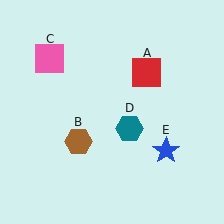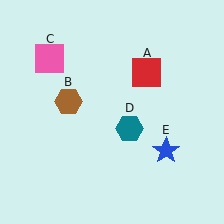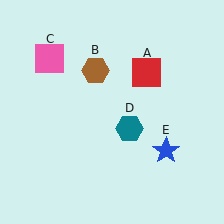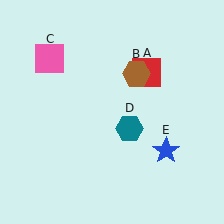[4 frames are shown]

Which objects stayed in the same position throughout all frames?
Red square (object A) and pink square (object C) and teal hexagon (object D) and blue star (object E) remained stationary.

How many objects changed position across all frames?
1 object changed position: brown hexagon (object B).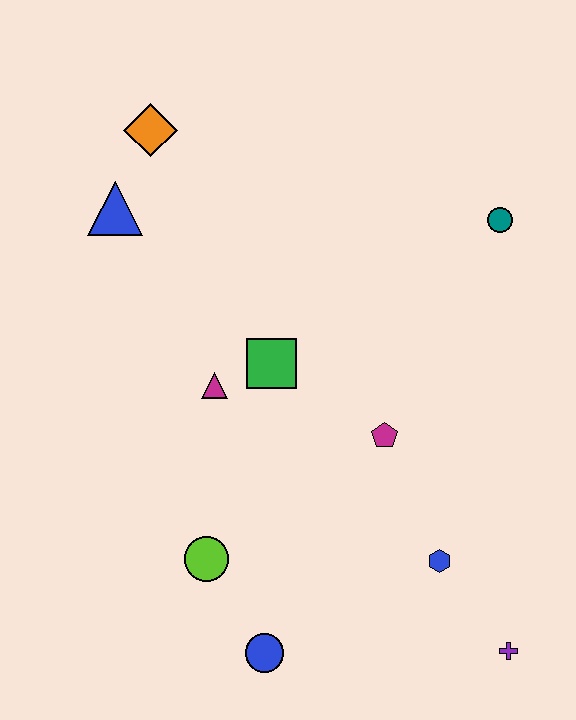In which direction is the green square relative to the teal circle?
The green square is to the left of the teal circle.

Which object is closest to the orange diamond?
The blue triangle is closest to the orange diamond.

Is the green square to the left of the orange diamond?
No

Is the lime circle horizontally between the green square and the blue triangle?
Yes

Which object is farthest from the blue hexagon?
The orange diamond is farthest from the blue hexagon.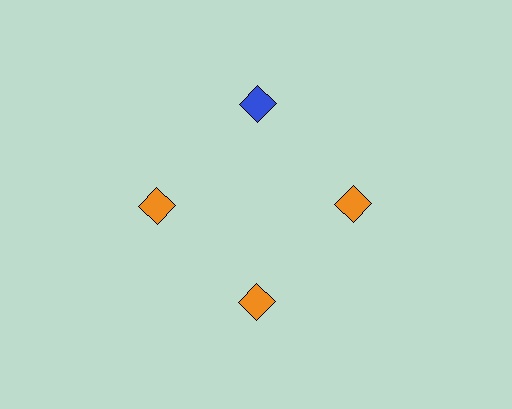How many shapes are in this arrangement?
There are 4 shapes arranged in a ring pattern.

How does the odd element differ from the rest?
It has a different color: blue instead of orange.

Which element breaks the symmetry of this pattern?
The blue diamond at roughly the 12 o'clock position breaks the symmetry. All other shapes are orange diamonds.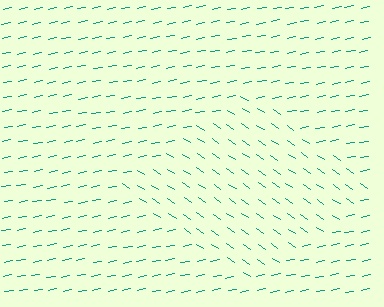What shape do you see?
I see a diamond.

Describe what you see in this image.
The image is filled with small teal line segments. A diamond region in the image has lines oriented differently from the surrounding lines, creating a visible texture boundary.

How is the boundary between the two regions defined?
The boundary is defined purely by a change in line orientation (approximately 45 degrees difference). All lines are the same color and thickness.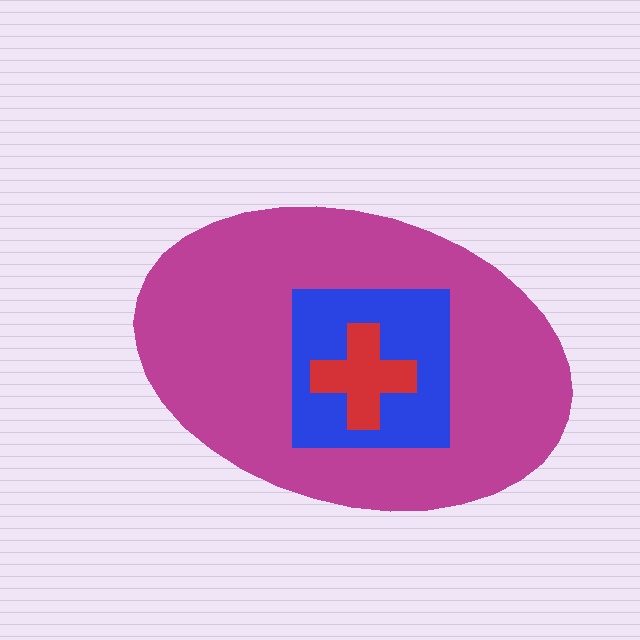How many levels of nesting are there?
3.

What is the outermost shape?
The magenta ellipse.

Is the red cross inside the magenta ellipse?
Yes.